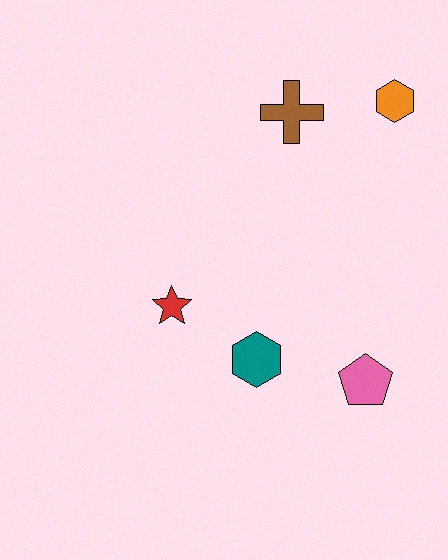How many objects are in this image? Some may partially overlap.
There are 5 objects.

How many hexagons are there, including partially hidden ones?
There are 2 hexagons.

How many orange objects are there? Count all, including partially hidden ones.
There is 1 orange object.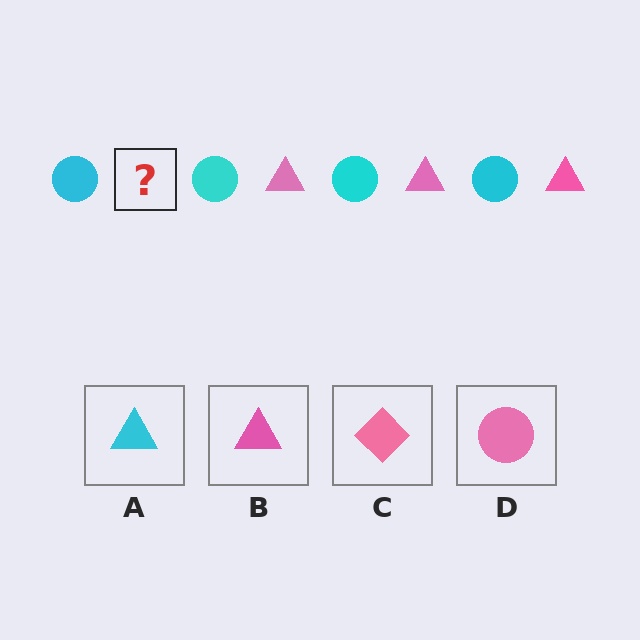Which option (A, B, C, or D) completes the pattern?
B.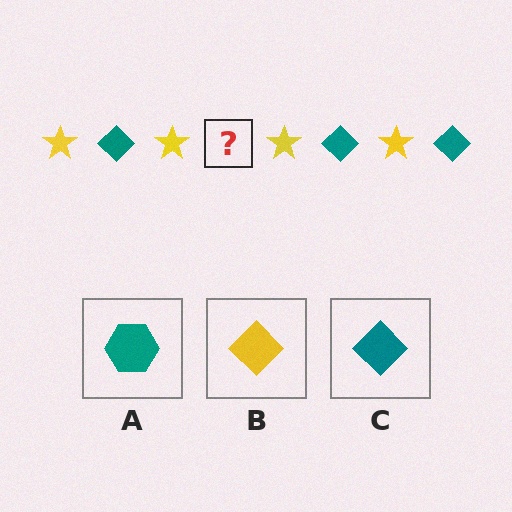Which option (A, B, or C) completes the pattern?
C.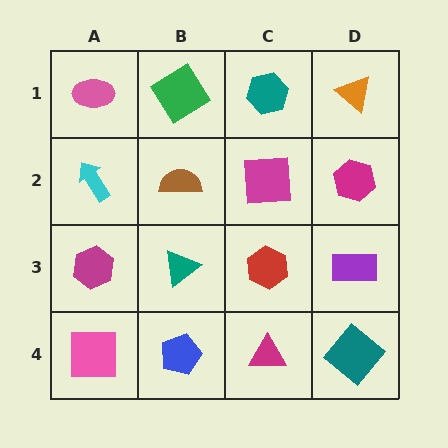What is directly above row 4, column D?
A purple rectangle.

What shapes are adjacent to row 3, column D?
A magenta hexagon (row 2, column D), a teal diamond (row 4, column D), a red hexagon (row 3, column C).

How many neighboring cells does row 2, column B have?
4.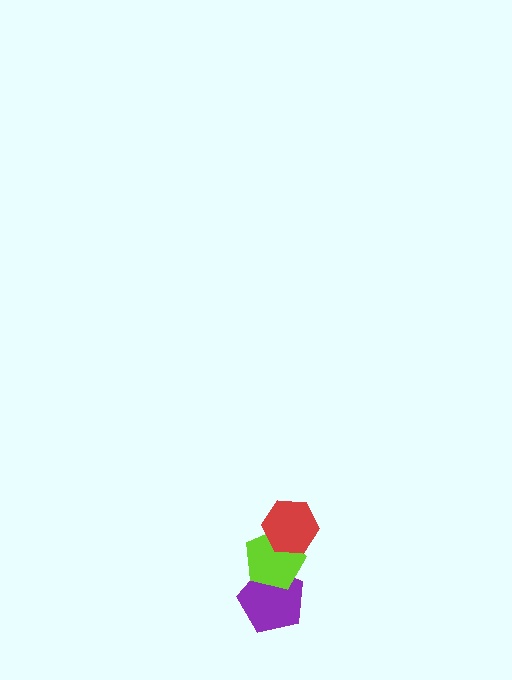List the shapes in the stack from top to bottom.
From top to bottom: the red hexagon, the lime pentagon, the purple pentagon.